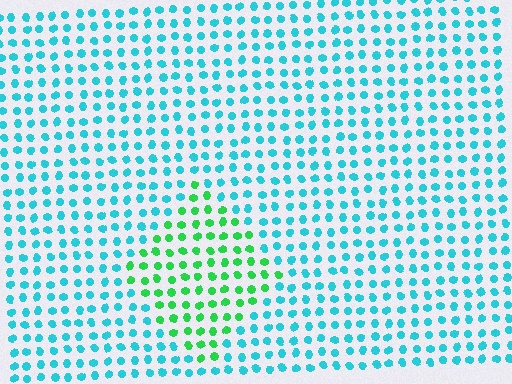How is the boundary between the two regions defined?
The boundary is defined purely by a slight shift in hue (about 51 degrees). Spacing, size, and orientation are identical on both sides.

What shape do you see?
I see a diamond.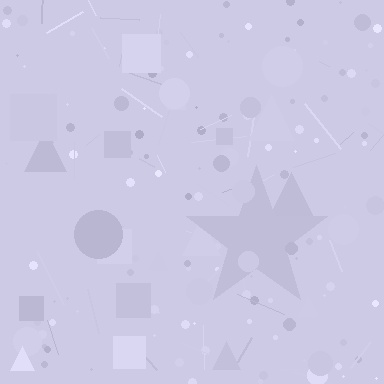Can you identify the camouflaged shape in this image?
The camouflaged shape is a star.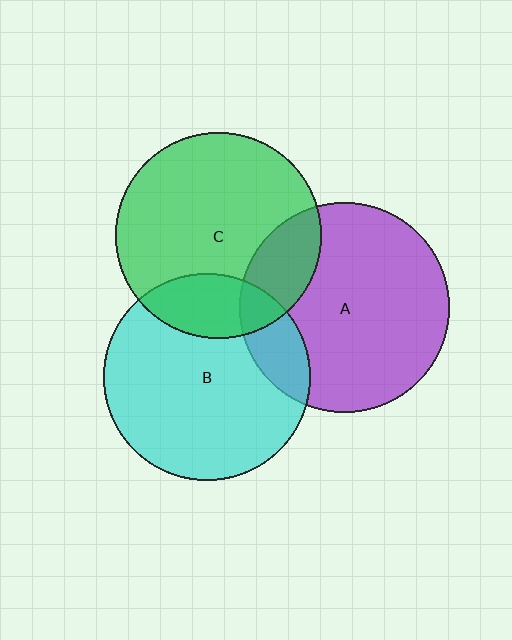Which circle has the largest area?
Circle A (purple).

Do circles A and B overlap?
Yes.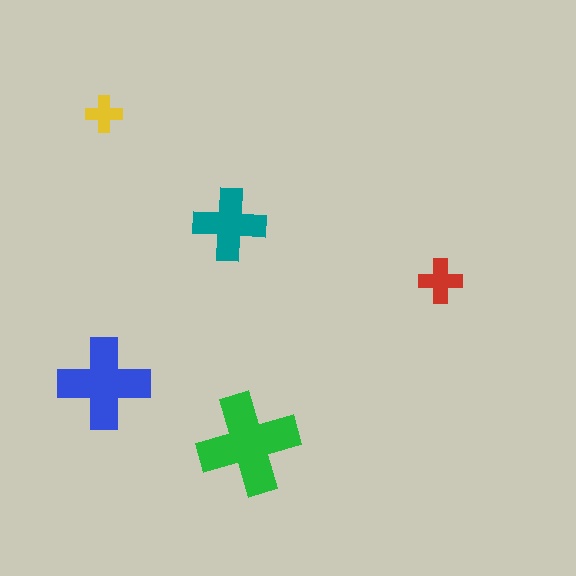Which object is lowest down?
The green cross is bottommost.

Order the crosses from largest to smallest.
the green one, the blue one, the teal one, the red one, the yellow one.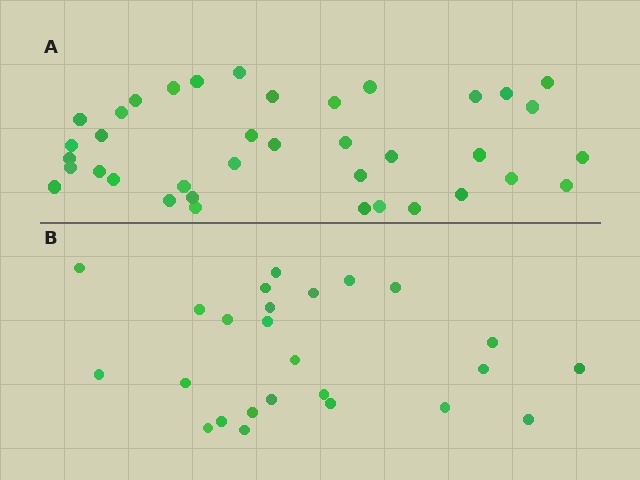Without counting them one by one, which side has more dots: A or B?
Region A (the top region) has more dots.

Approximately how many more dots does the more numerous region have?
Region A has approximately 15 more dots than region B.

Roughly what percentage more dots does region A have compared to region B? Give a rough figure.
About 50% more.